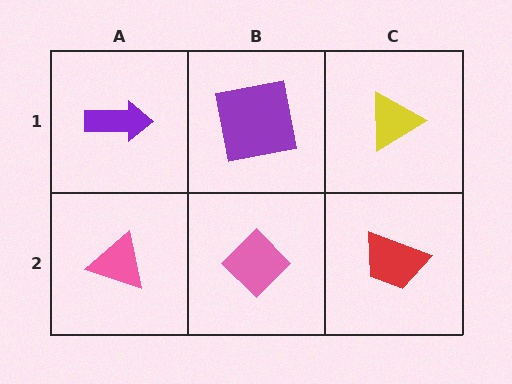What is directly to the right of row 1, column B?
A yellow triangle.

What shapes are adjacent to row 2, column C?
A yellow triangle (row 1, column C), a pink diamond (row 2, column B).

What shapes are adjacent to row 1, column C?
A red trapezoid (row 2, column C), a purple square (row 1, column B).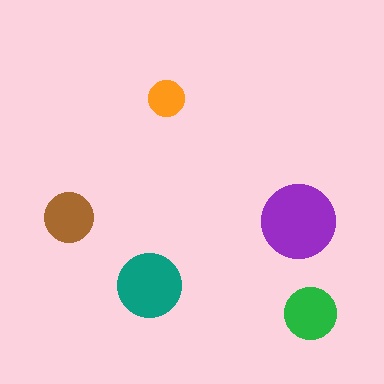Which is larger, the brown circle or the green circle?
The green one.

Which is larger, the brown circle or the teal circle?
The teal one.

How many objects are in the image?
There are 5 objects in the image.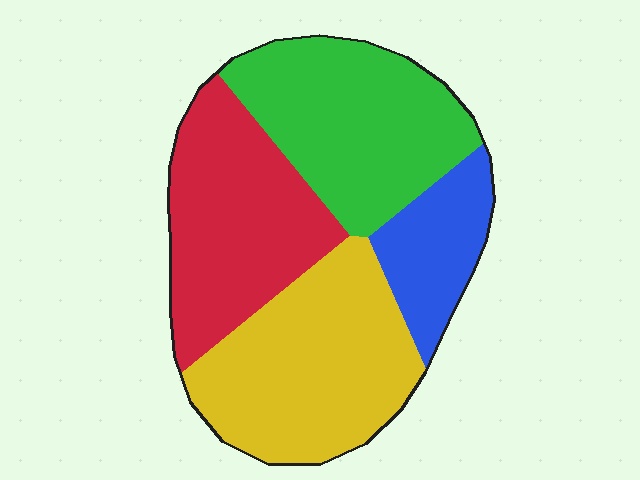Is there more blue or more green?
Green.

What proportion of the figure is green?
Green covers roughly 30% of the figure.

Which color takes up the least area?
Blue, at roughly 15%.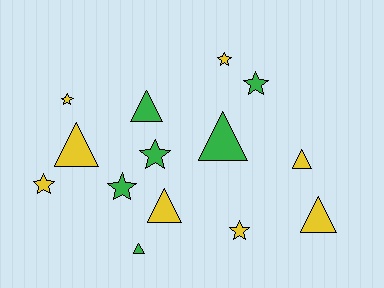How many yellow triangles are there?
There are 4 yellow triangles.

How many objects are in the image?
There are 14 objects.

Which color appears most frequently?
Yellow, with 8 objects.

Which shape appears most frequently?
Triangle, with 7 objects.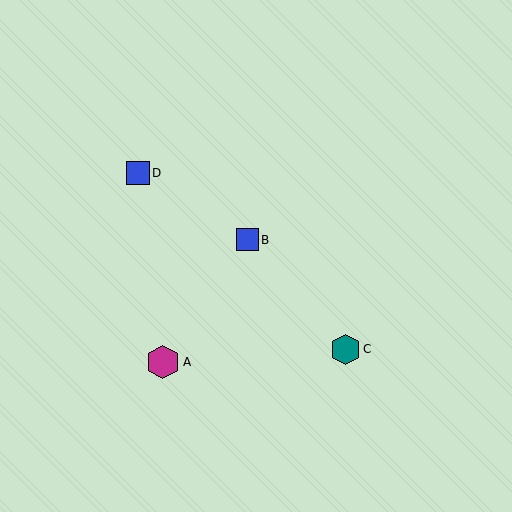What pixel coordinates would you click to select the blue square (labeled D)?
Click at (138, 173) to select the blue square D.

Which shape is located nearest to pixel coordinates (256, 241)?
The blue square (labeled B) at (247, 240) is nearest to that location.